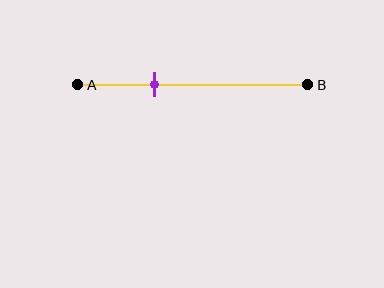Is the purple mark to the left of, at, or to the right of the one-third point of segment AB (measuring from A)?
The purple mark is approximately at the one-third point of segment AB.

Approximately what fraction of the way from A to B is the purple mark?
The purple mark is approximately 35% of the way from A to B.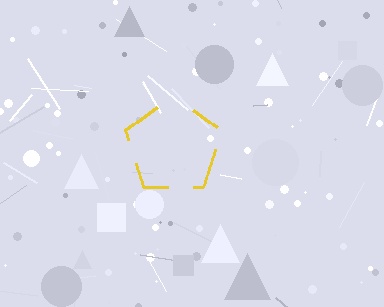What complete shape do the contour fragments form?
The contour fragments form a pentagon.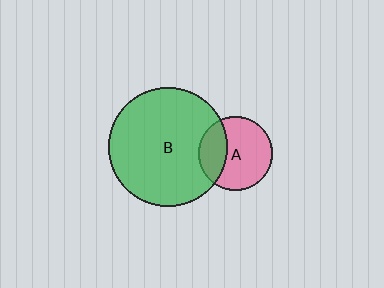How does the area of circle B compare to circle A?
Approximately 2.6 times.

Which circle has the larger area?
Circle B (green).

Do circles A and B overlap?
Yes.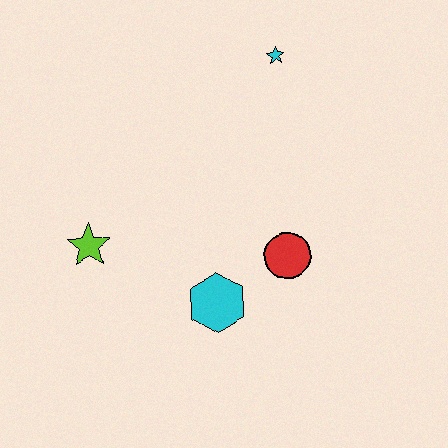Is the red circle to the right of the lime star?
Yes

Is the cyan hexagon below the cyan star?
Yes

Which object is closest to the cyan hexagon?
The red circle is closest to the cyan hexagon.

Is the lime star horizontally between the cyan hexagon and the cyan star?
No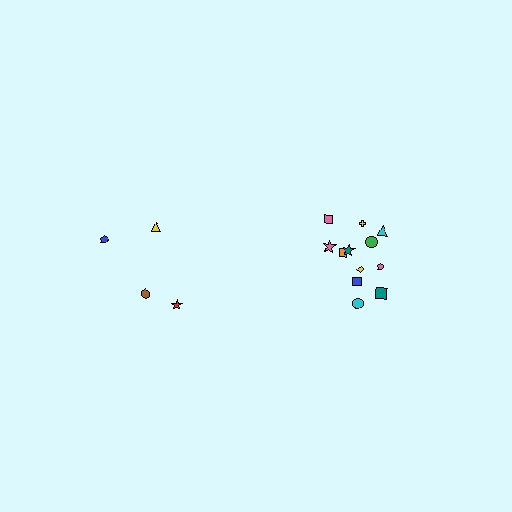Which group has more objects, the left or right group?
The right group.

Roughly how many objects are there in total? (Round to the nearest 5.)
Roughly 15 objects in total.